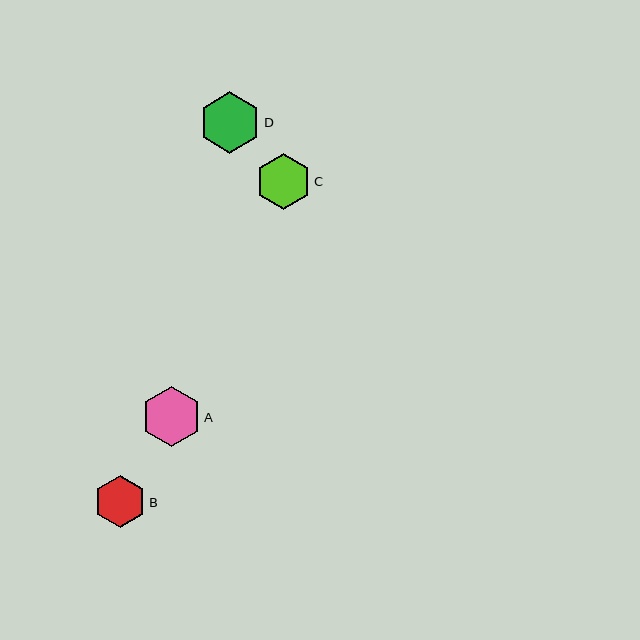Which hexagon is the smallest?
Hexagon B is the smallest with a size of approximately 52 pixels.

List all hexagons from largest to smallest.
From largest to smallest: D, A, C, B.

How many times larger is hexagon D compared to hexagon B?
Hexagon D is approximately 1.2 times the size of hexagon B.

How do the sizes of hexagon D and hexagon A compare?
Hexagon D and hexagon A are approximately the same size.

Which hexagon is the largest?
Hexagon D is the largest with a size of approximately 61 pixels.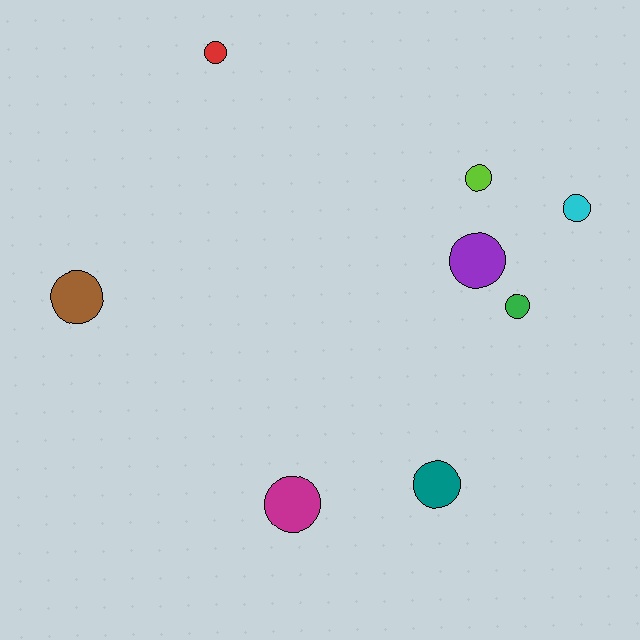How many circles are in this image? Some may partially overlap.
There are 8 circles.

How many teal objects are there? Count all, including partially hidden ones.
There is 1 teal object.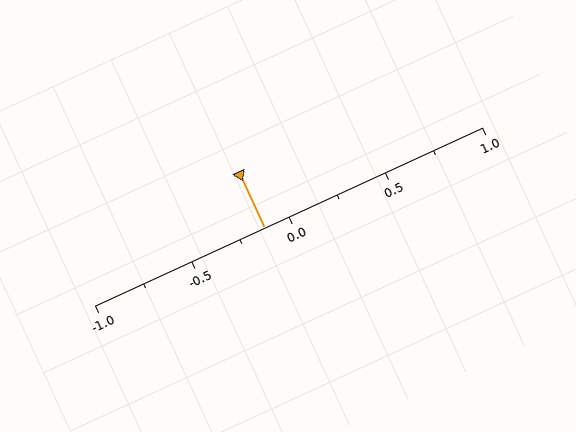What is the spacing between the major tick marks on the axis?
The major ticks are spaced 0.5 apart.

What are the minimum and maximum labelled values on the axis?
The axis runs from -1.0 to 1.0.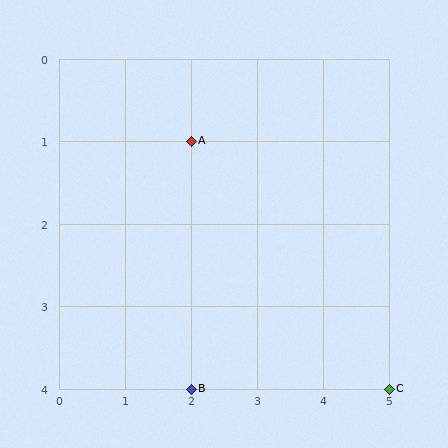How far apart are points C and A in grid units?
Points C and A are 3 columns and 3 rows apart (about 4.2 grid units diagonally).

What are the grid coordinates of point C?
Point C is at grid coordinates (5, 4).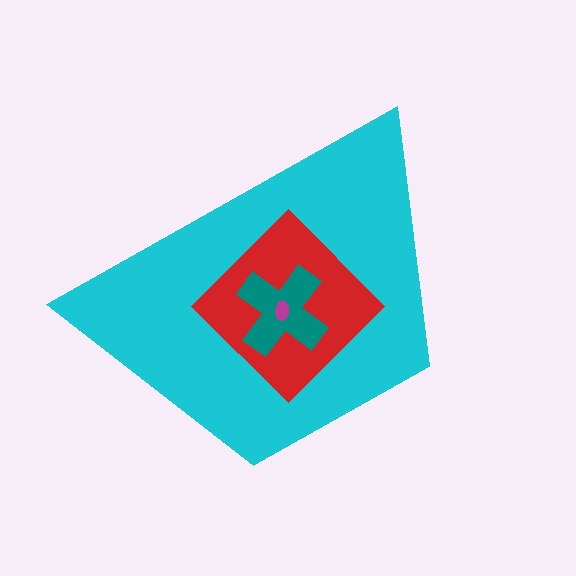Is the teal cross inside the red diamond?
Yes.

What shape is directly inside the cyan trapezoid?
The red diamond.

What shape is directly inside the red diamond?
The teal cross.